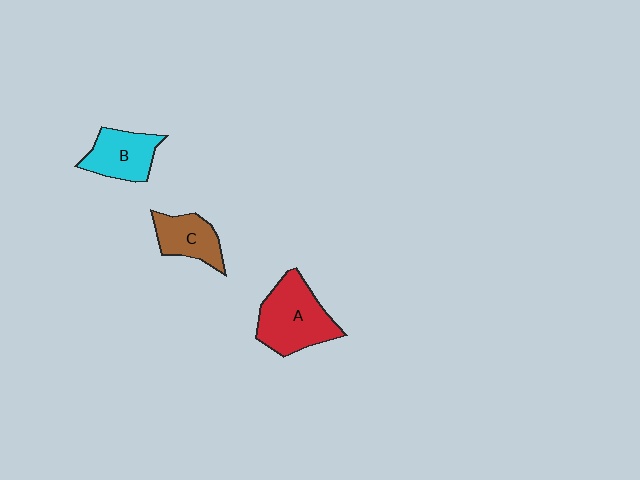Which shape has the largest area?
Shape A (red).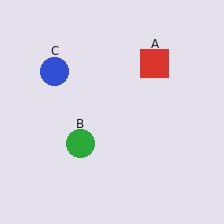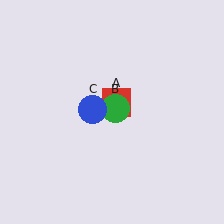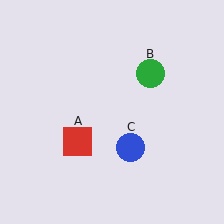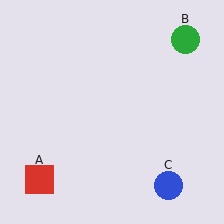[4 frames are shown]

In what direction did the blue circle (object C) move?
The blue circle (object C) moved down and to the right.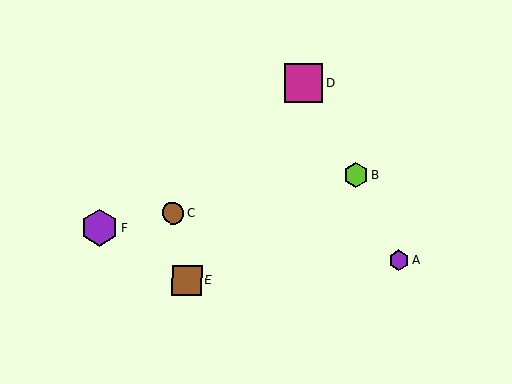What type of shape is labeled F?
Shape F is a purple hexagon.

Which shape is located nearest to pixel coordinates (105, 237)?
The purple hexagon (labeled F) at (99, 228) is nearest to that location.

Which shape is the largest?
The magenta square (labeled D) is the largest.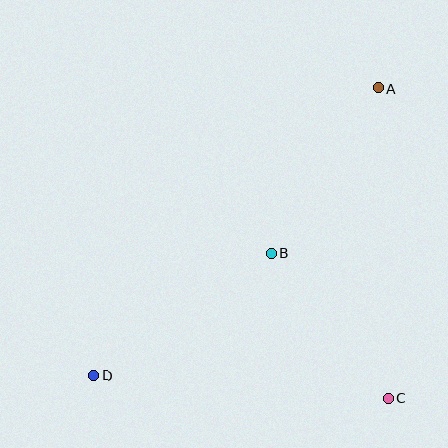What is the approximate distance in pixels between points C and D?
The distance between C and D is approximately 296 pixels.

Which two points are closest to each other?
Points B and C are closest to each other.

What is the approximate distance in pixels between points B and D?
The distance between B and D is approximately 216 pixels.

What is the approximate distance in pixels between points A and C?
The distance between A and C is approximately 310 pixels.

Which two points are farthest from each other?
Points A and D are farthest from each other.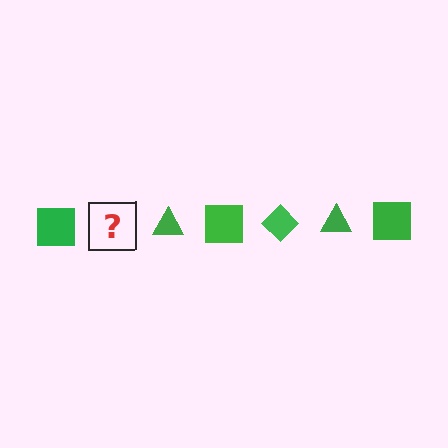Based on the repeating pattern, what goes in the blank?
The blank should be a green diamond.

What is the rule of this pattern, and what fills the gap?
The rule is that the pattern cycles through square, diamond, triangle shapes in green. The gap should be filled with a green diamond.